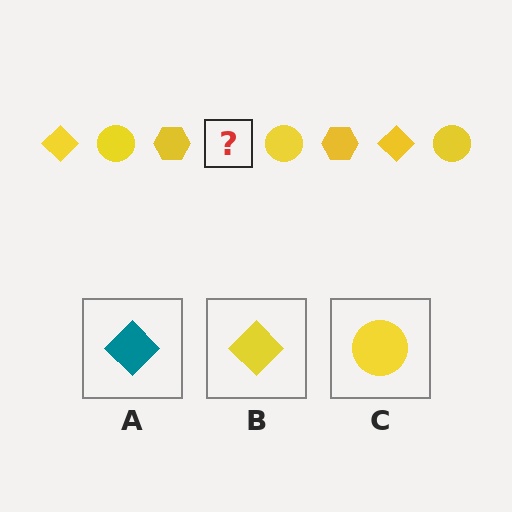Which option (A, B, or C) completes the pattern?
B.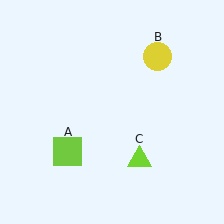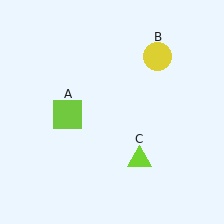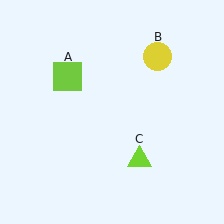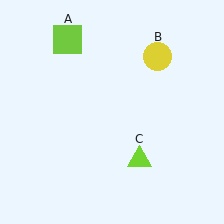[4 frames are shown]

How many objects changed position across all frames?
1 object changed position: lime square (object A).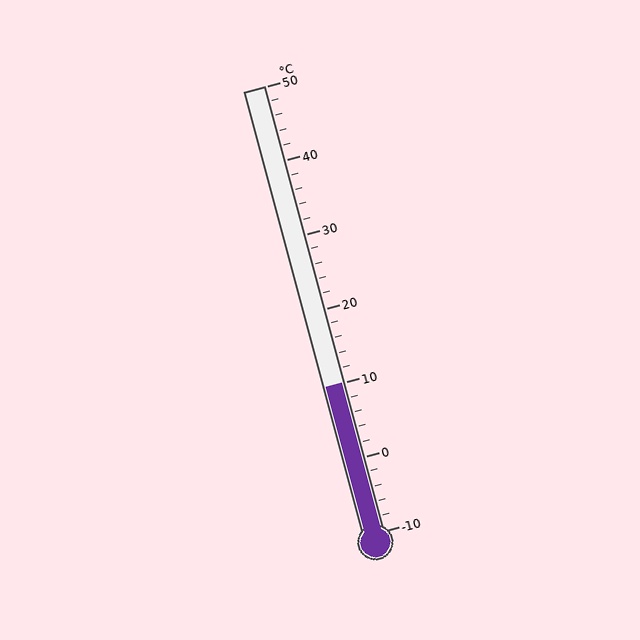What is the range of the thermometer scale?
The thermometer scale ranges from -10°C to 50°C.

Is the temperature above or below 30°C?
The temperature is below 30°C.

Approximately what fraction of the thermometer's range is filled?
The thermometer is filled to approximately 35% of its range.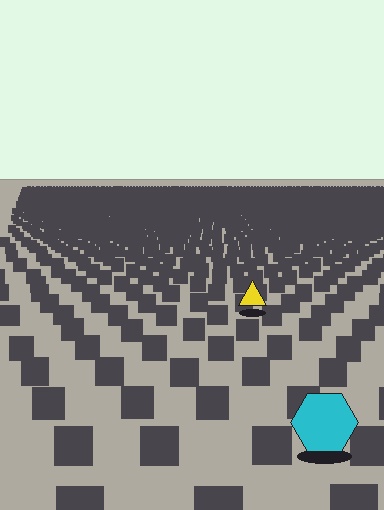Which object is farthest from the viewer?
The yellow triangle is farthest from the viewer. It appears smaller and the ground texture around it is denser.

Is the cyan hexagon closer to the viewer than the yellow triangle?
Yes. The cyan hexagon is closer — you can tell from the texture gradient: the ground texture is coarser near it.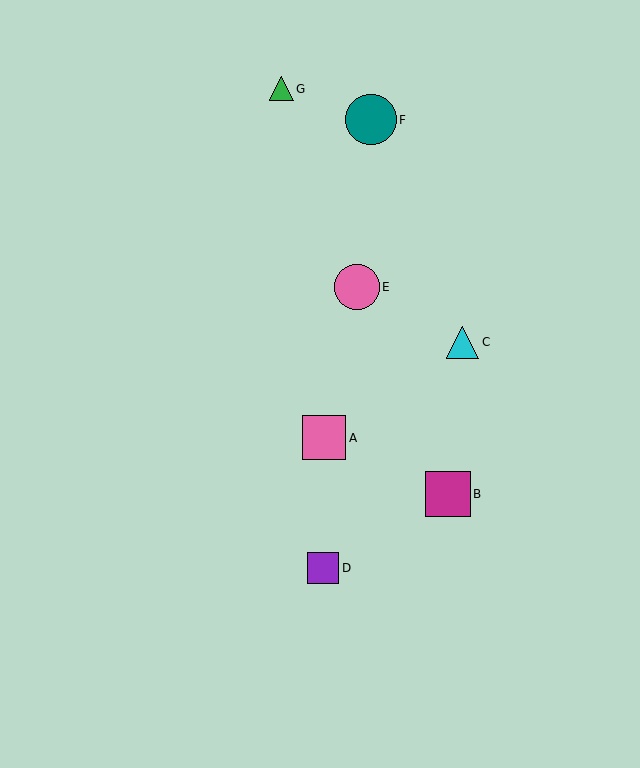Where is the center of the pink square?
The center of the pink square is at (324, 438).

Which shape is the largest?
The teal circle (labeled F) is the largest.